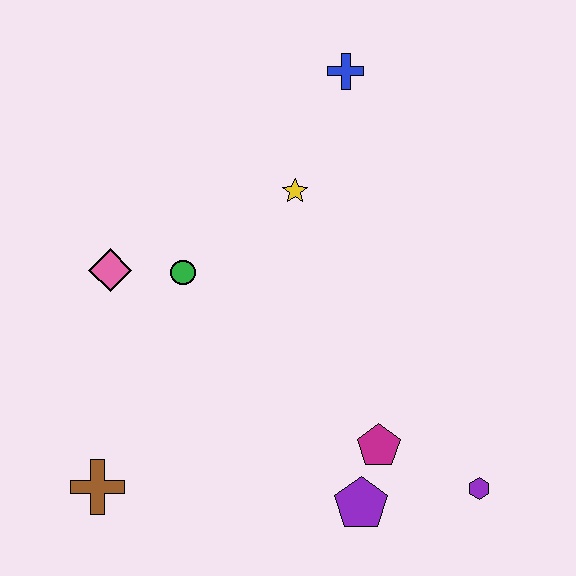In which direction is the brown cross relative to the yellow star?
The brown cross is below the yellow star.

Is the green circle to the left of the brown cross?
No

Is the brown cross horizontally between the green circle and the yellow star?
No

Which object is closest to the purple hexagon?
The magenta pentagon is closest to the purple hexagon.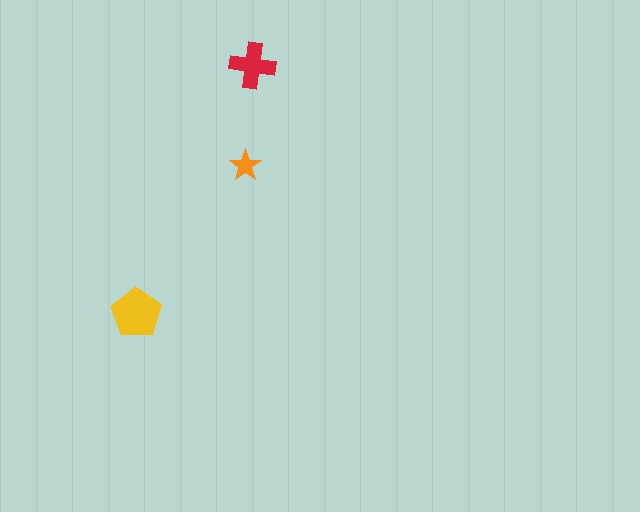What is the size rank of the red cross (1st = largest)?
2nd.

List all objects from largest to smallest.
The yellow pentagon, the red cross, the orange star.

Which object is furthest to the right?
The red cross is rightmost.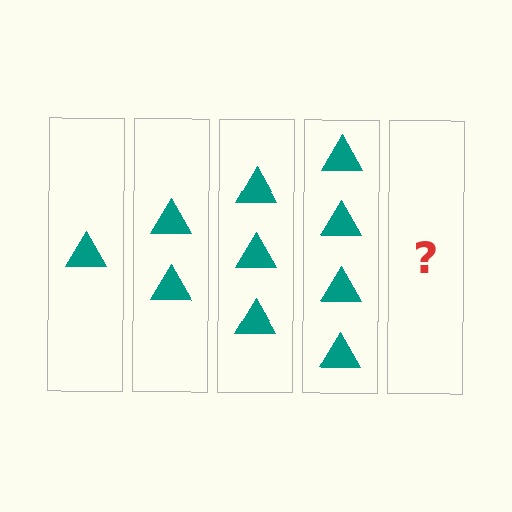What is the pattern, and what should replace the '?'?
The pattern is that each step adds one more triangle. The '?' should be 5 triangles.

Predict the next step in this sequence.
The next step is 5 triangles.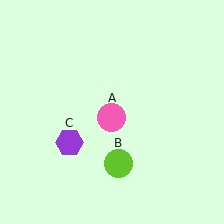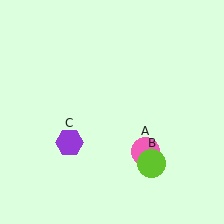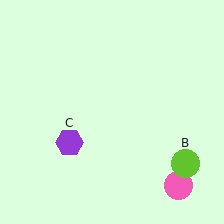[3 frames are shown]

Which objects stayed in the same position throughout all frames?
Purple hexagon (object C) remained stationary.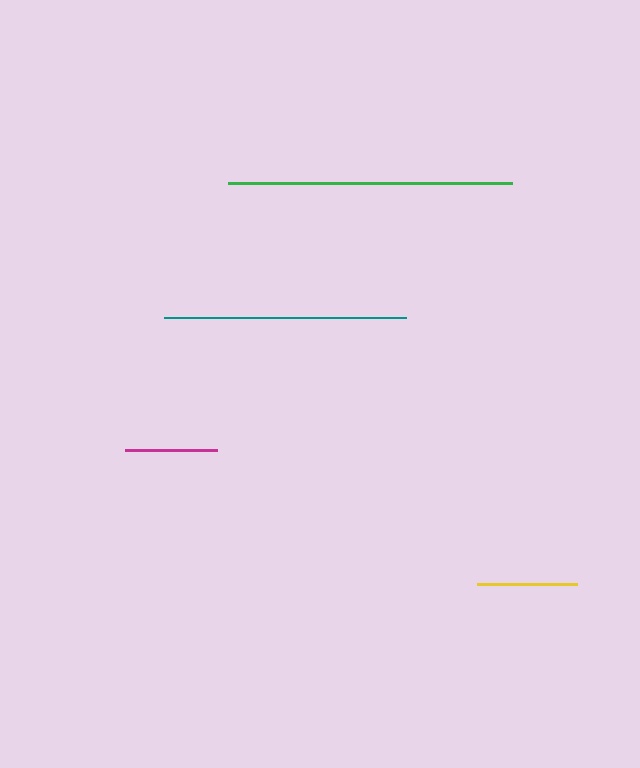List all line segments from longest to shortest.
From longest to shortest: green, teal, yellow, magenta.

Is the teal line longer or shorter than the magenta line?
The teal line is longer than the magenta line.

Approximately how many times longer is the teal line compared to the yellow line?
The teal line is approximately 2.4 times the length of the yellow line.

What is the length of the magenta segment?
The magenta segment is approximately 92 pixels long.